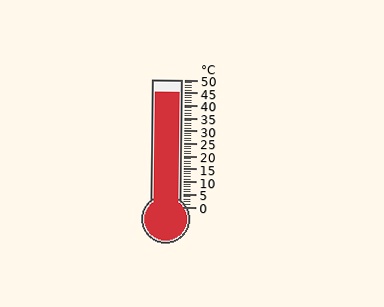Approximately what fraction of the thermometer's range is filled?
The thermometer is filled to approximately 90% of its range.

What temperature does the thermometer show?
The thermometer shows approximately 45°C.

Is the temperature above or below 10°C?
The temperature is above 10°C.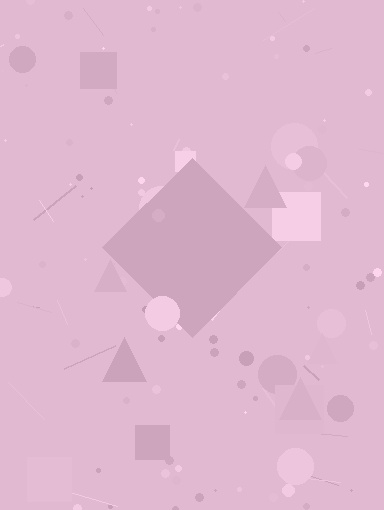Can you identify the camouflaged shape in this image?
The camouflaged shape is a diamond.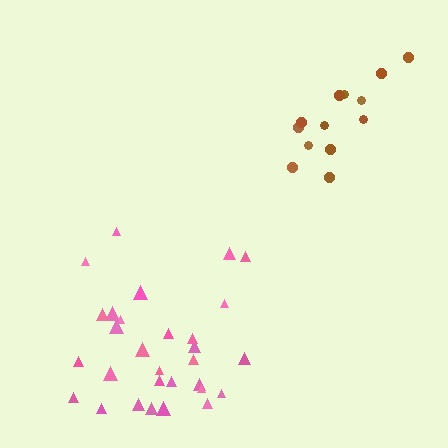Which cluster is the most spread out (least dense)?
Pink.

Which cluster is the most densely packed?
Brown.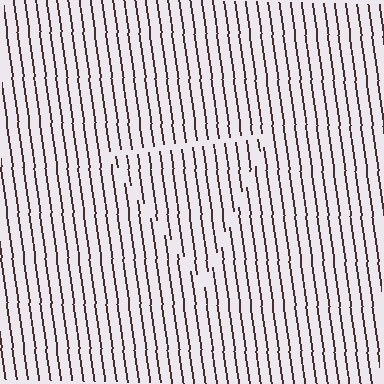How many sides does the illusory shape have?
3 sides — the line-ends trace a triangle.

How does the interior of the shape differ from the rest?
The interior of the shape contains the same grating, shifted by half a period — the contour is defined by the phase discontinuity where line-ends from the inner and outer gratings abut.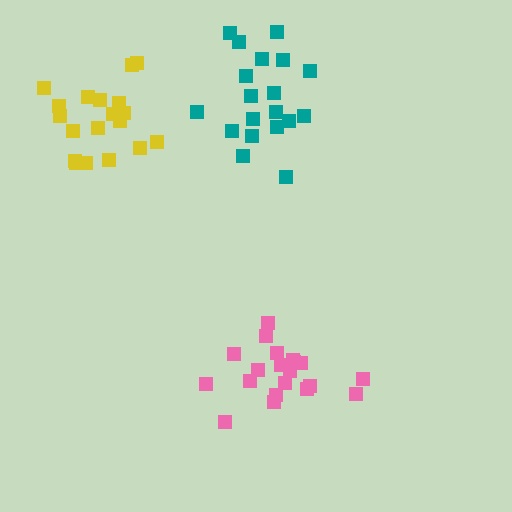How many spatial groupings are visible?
There are 3 spatial groupings.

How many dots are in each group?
Group 1: 19 dots, Group 2: 19 dots, Group 3: 20 dots (58 total).